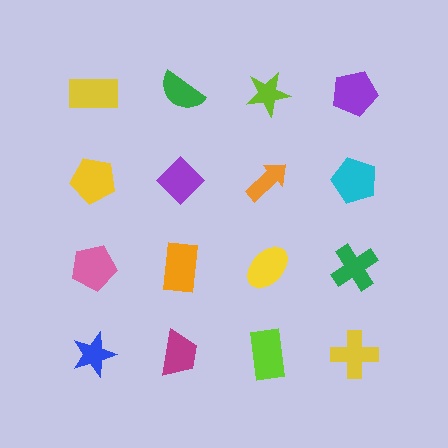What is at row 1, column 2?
A green semicircle.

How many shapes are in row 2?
4 shapes.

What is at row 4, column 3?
A lime rectangle.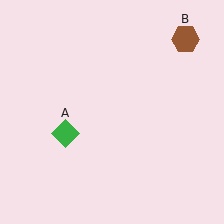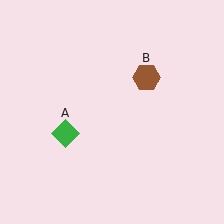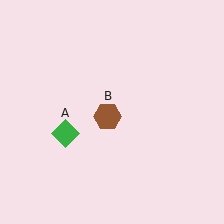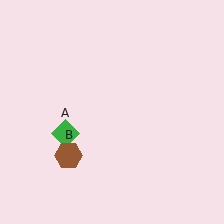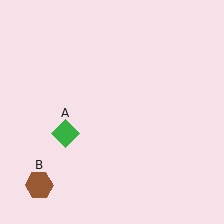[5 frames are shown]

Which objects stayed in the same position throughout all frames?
Green diamond (object A) remained stationary.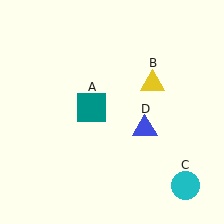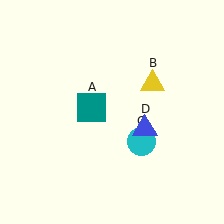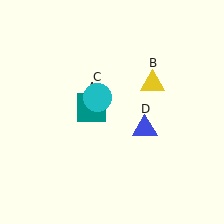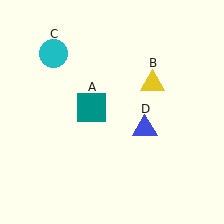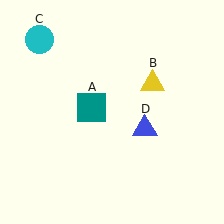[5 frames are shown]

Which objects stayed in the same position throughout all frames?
Teal square (object A) and yellow triangle (object B) and blue triangle (object D) remained stationary.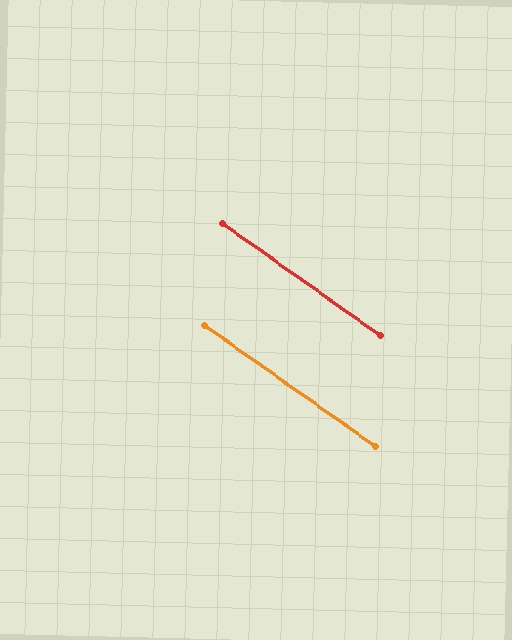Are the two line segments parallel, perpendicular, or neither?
Parallel — their directions differ by only 0.1°.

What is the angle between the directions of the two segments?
Approximately 0 degrees.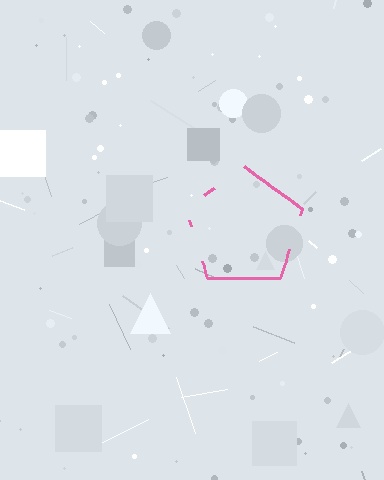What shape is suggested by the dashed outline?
The dashed outline suggests a pentagon.